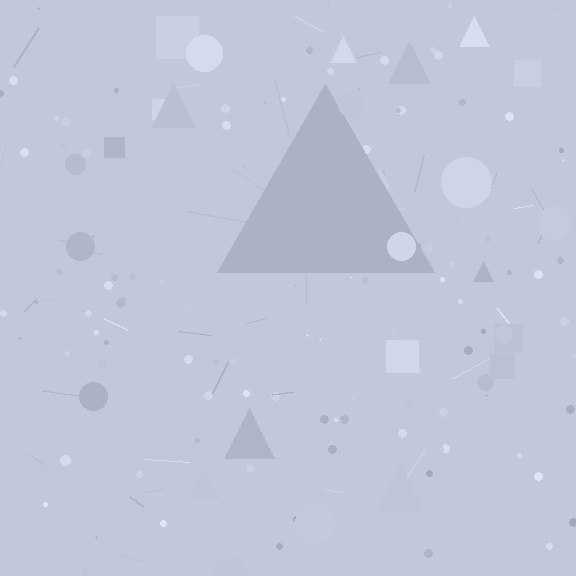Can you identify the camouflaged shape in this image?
The camouflaged shape is a triangle.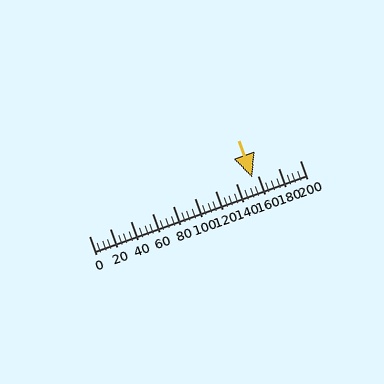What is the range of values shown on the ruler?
The ruler shows values from 0 to 200.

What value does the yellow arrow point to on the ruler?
The yellow arrow points to approximately 155.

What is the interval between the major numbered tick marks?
The major tick marks are spaced 20 units apart.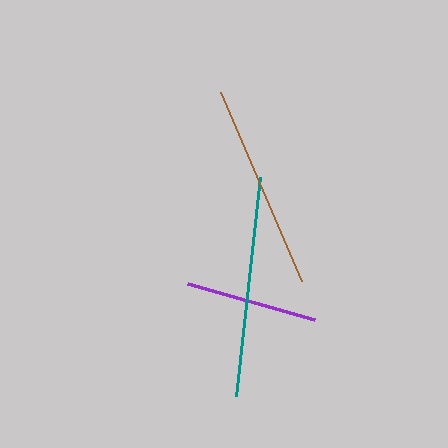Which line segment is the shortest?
The purple line is the shortest at approximately 132 pixels.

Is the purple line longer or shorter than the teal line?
The teal line is longer than the purple line.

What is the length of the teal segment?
The teal segment is approximately 220 pixels long.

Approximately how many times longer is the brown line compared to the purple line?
The brown line is approximately 1.6 times the length of the purple line.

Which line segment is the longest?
The teal line is the longest at approximately 220 pixels.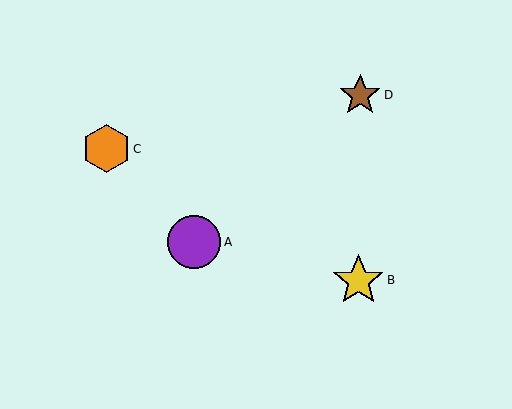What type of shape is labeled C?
Shape C is an orange hexagon.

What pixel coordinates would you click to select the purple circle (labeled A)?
Click at (194, 242) to select the purple circle A.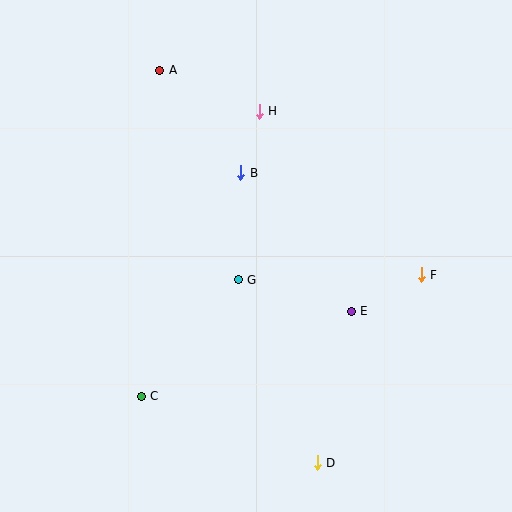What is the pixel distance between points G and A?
The distance between G and A is 224 pixels.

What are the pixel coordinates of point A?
Point A is at (160, 70).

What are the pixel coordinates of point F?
Point F is at (421, 275).